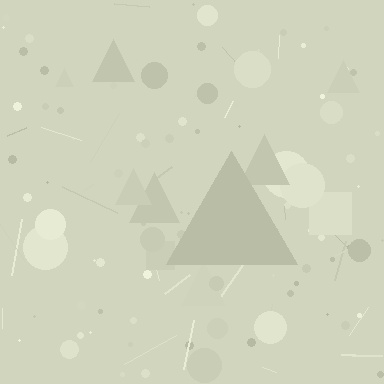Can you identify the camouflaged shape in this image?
The camouflaged shape is a triangle.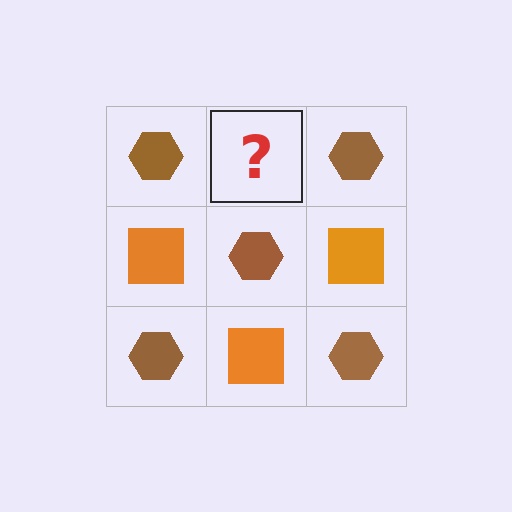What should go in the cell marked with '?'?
The missing cell should contain an orange square.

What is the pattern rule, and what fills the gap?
The rule is that it alternates brown hexagon and orange square in a checkerboard pattern. The gap should be filled with an orange square.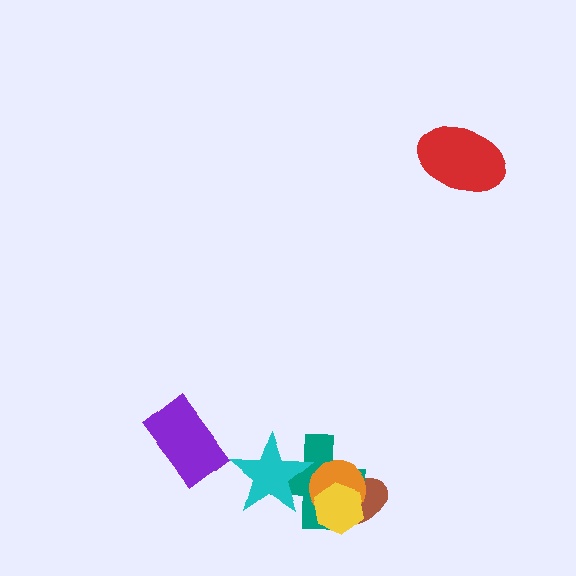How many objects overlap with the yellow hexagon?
3 objects overlap with the yellow hexagon.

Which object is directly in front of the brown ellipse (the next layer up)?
The teal cross is directly in front of the brown ellipse.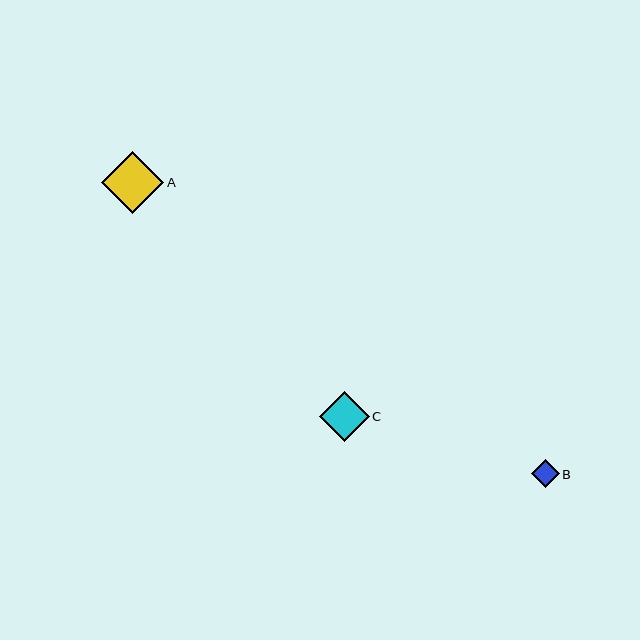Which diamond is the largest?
Diamond A is the largest with a size of approximately 62 pixels.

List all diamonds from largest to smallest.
From largest to smallest: A, C, B.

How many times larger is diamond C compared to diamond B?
Diamond C is approximately 1.8 times the size of diamond B.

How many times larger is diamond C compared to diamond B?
Diamond C is approximately 1.8 times the size of diamond B.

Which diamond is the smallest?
Diamond B is the smallest with a size of approximately 28 pixels.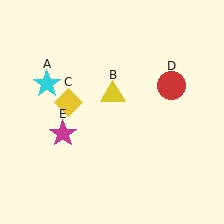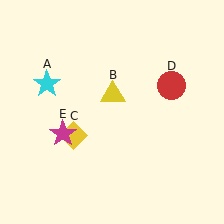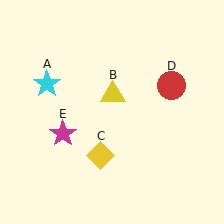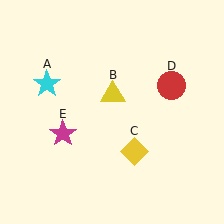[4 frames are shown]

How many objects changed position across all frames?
1 object changed position: yellow diamond (object C).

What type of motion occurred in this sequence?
The yellow diamond (object C) rotated counterclockwise around the center of the scene.